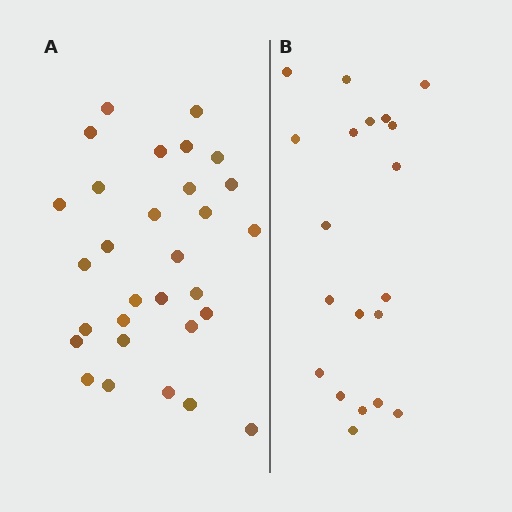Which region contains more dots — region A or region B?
Region A (the left region) has more dots.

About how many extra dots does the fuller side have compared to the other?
Region A has roughly 10 or so more dots than region B.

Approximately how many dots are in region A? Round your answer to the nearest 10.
About 30 dots.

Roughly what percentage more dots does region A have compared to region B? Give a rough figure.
About 50% more.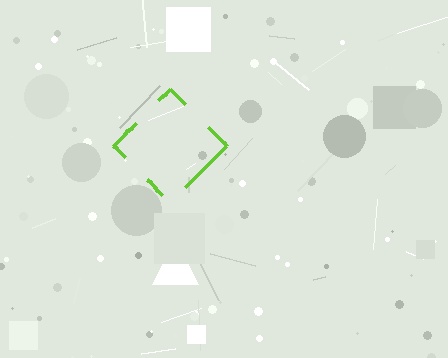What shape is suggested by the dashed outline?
The dashed outline suggests a diamond.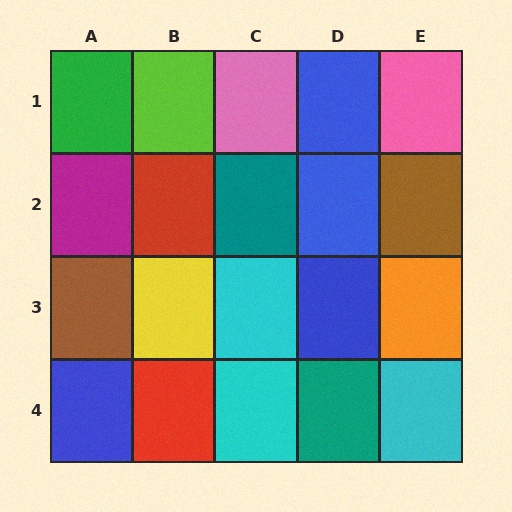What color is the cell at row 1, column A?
Green.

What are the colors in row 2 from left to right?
Magenta, red, teal, blue, brown.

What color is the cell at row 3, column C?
Cyan.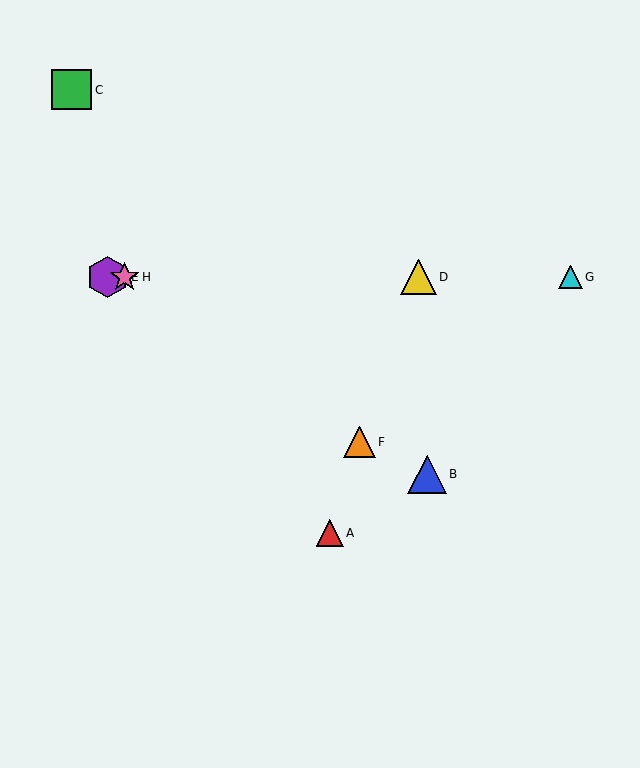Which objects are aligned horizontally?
Objects D, E, G, H are aligned horizontally.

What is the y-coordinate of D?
Object D is at y≈277.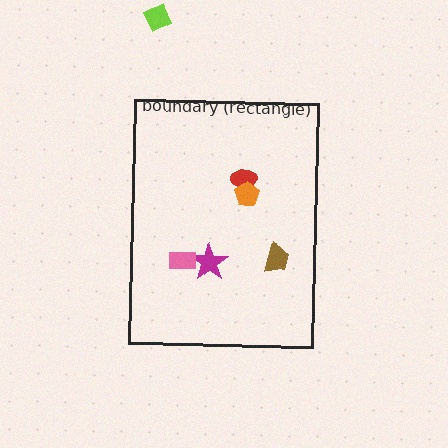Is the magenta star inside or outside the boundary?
Inside.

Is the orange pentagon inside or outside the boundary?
Inside.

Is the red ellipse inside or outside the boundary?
Inside.